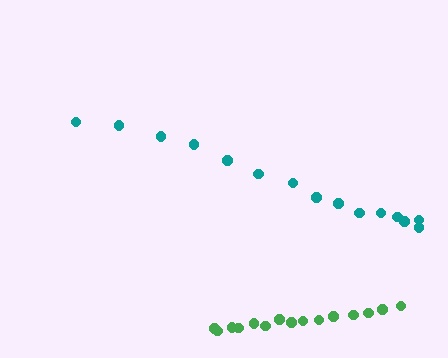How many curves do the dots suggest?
There are 2 distinct paths.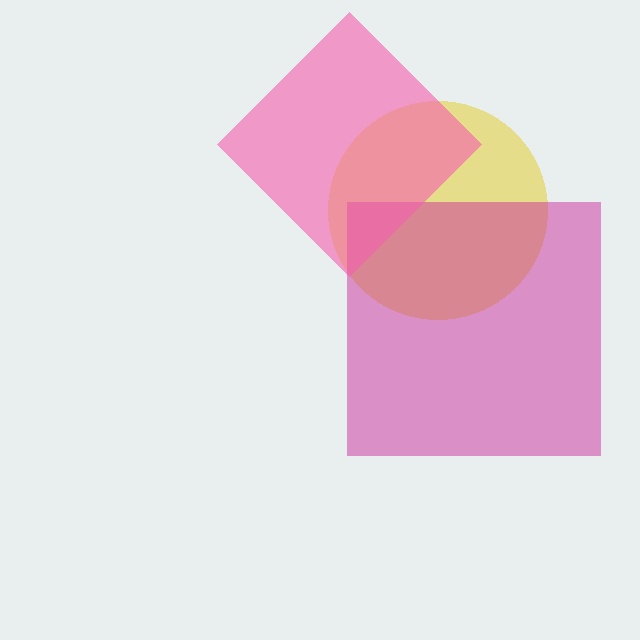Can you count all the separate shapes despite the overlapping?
Yes, there are 3 separate shapes.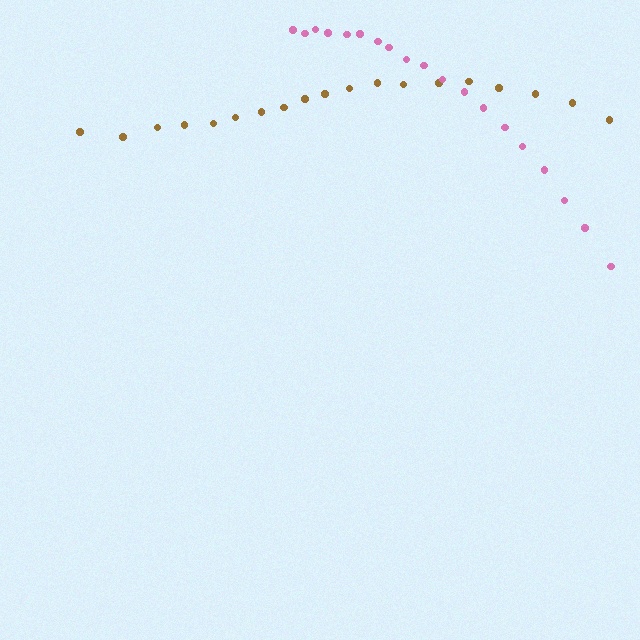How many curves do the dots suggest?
There are 2 distinct paths.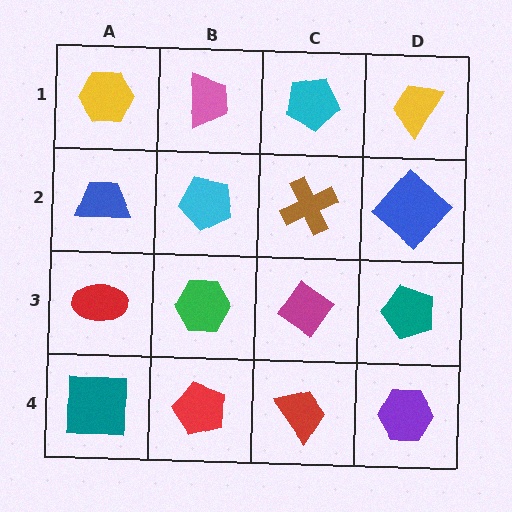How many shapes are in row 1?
4 shapes.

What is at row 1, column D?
A yellow trapezoid.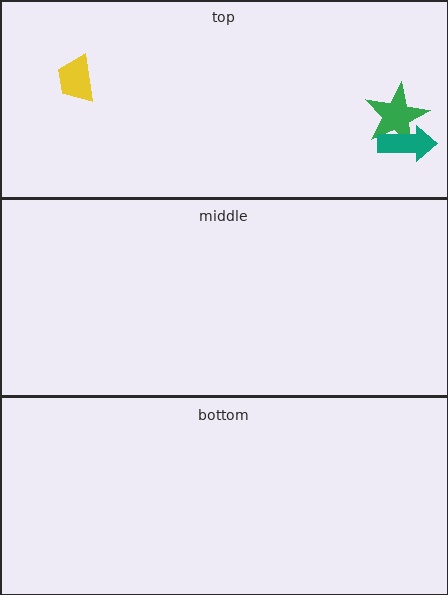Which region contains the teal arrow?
The top region.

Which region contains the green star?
The top region.